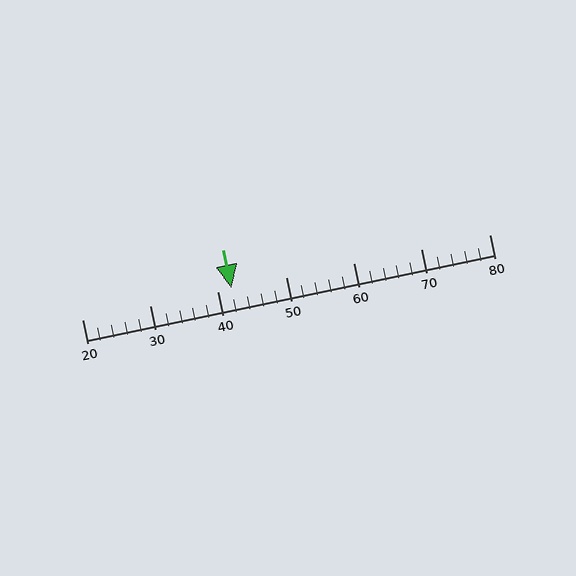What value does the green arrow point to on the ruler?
The green arrow points to approximately 42.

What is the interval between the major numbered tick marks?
The major tick marks are spaced 10 units apart.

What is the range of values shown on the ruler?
The ruler shows values from 20 to 80.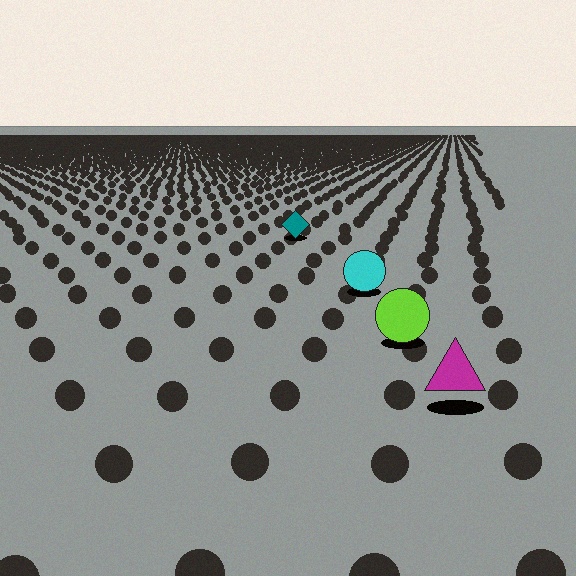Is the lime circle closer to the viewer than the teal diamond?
Yes. The lime circle is closer — you can tell from the texture gradient: the ground texture is coarser near it.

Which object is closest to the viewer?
The magenta triangle is closest. The texture marks near it are larger and more spread out.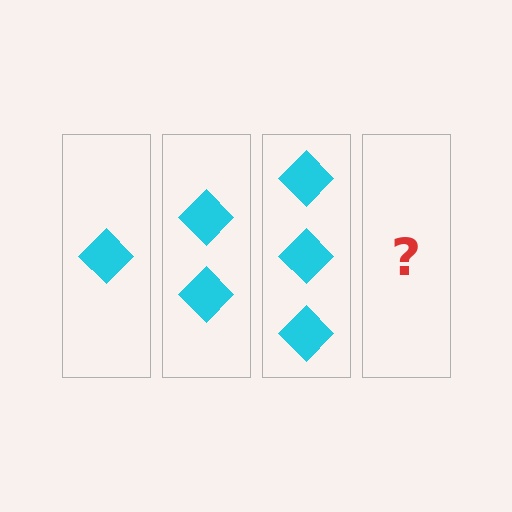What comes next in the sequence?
The next element should be 4 diamonds.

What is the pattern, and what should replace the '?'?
The pattern is that each step adds one more diamond. The '?' should be 4 diamonds.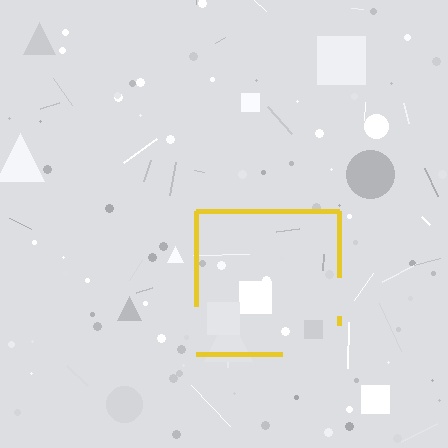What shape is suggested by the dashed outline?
The dashed outline suggests a square.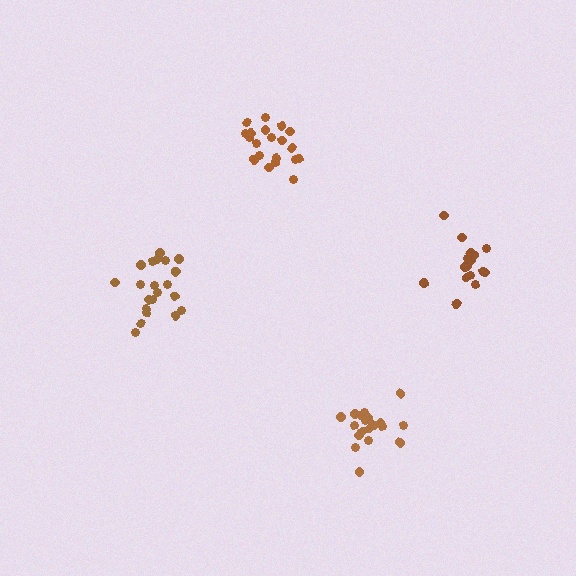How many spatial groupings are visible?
There are 4 spatial groupings.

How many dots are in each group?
Group 1: 20 dots, Group 2: 21 dots, Group 3: 16 dots, Group 4: 19 dots (76 total).